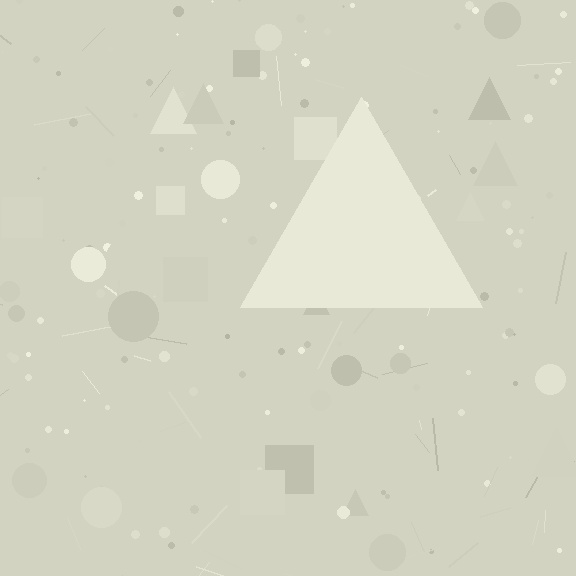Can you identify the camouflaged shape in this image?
The camouflaged shape is a triangle.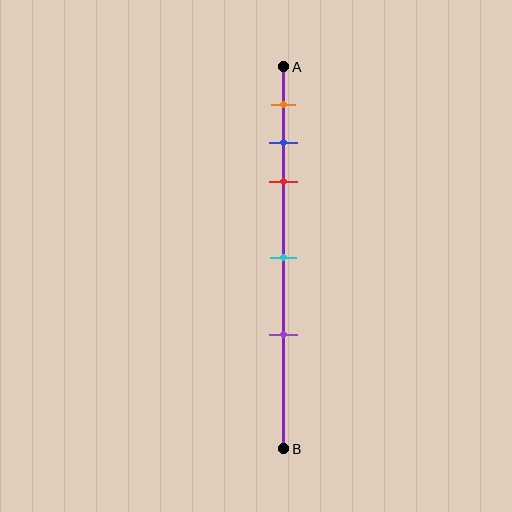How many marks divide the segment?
There are 5 marks dividing the segment.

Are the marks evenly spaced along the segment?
No, the marks are not evenly spaced.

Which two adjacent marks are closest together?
The blue and red marks are the closest adjacent pair.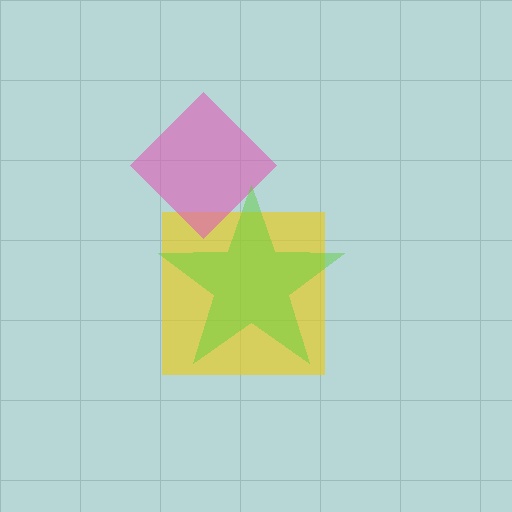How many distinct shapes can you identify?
There are 3 distinct shapes: a yellow square, a pink diamond, a lime star.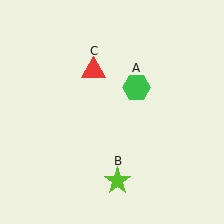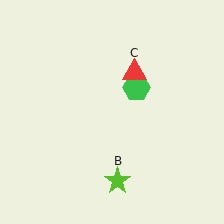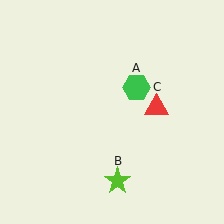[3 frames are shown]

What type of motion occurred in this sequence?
The red triangle (object C) rotated clockwise around the center of the scene.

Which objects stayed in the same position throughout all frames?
Green hexagon (object A) and lime star (object B) remained stationary.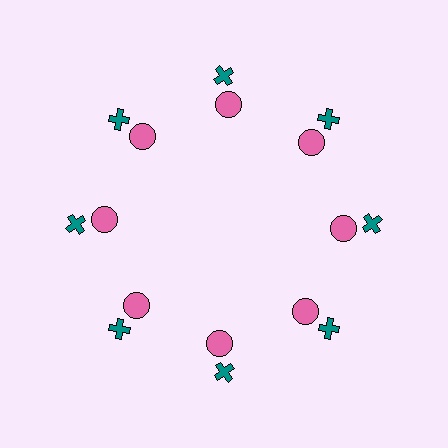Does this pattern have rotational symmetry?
Yes, this pattern has 8-fold rotational symmetry. It looks the same after rotating 45 degrees around the center.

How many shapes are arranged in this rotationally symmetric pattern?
There are 16 shapes, arranged in 8 groups of 2.